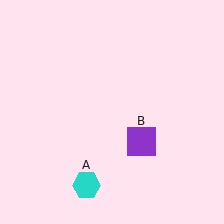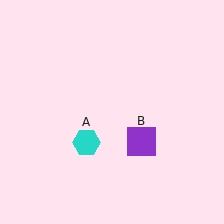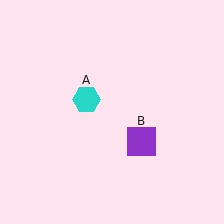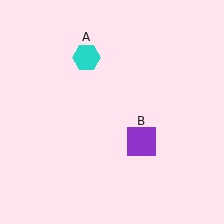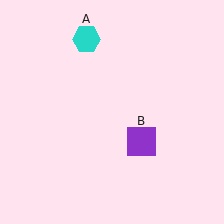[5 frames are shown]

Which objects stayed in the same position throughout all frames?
Purple square (object B) remained stationary.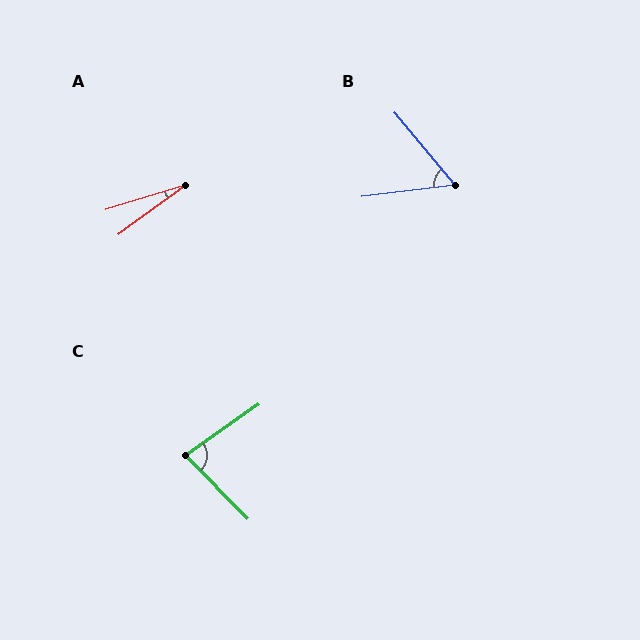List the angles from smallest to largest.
A (19°), B (57°), C (80°).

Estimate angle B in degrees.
Approximately 57 degrees.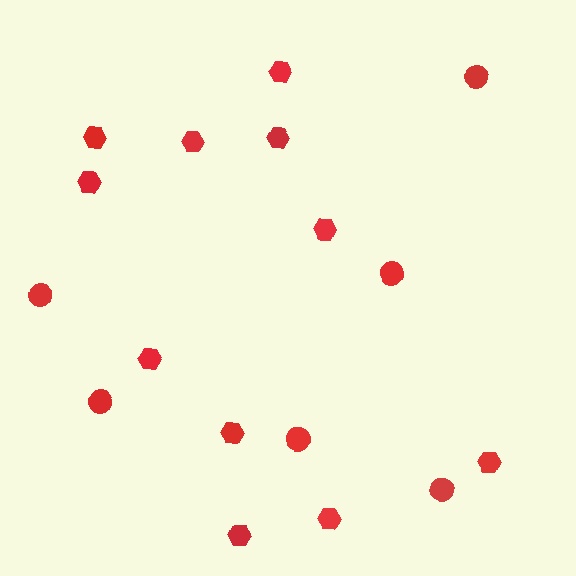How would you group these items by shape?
There are 2 groups: one group of circles (6) and one group of hexagons (11).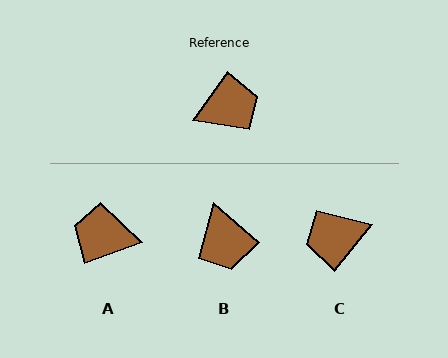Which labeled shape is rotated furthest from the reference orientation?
C, about 176 degrees away.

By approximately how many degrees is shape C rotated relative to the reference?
Approximately 176 degrees counter-clockwise.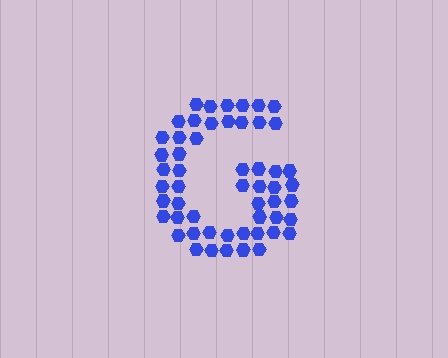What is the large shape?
The large shape is the letter G.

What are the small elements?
The small elements are hexagons.